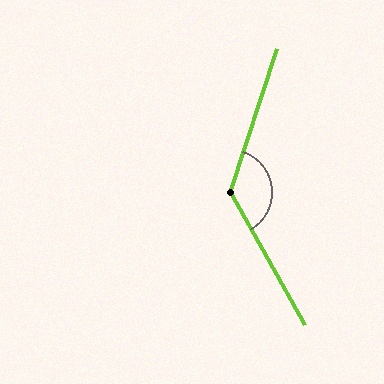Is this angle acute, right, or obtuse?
It is obtuse.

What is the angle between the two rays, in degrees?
Approximately 133 degrees.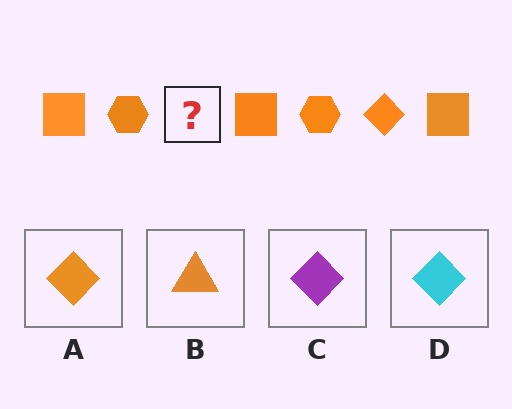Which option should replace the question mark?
Option A.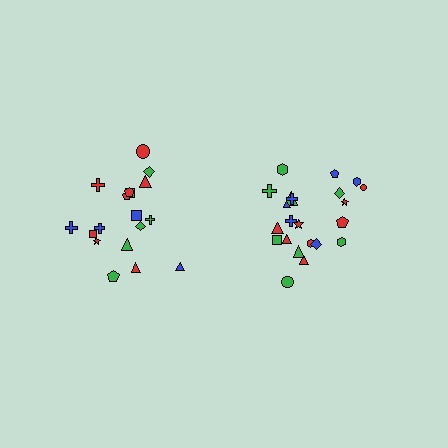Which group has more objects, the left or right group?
The right group.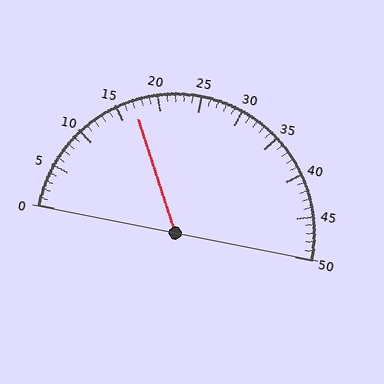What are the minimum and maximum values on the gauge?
The gauge ranges from 0 to 50.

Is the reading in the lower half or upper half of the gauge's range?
The reading is in the lower half of the range (0 to 50).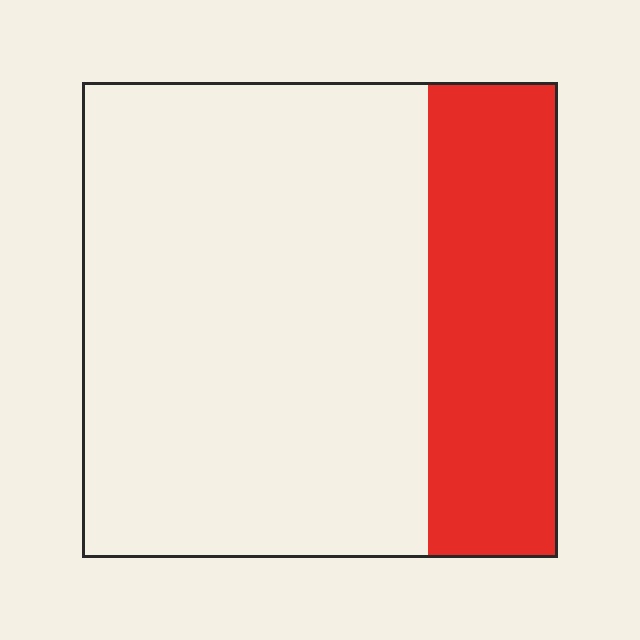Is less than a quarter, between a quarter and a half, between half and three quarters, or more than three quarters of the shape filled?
Between a quarter and a half.